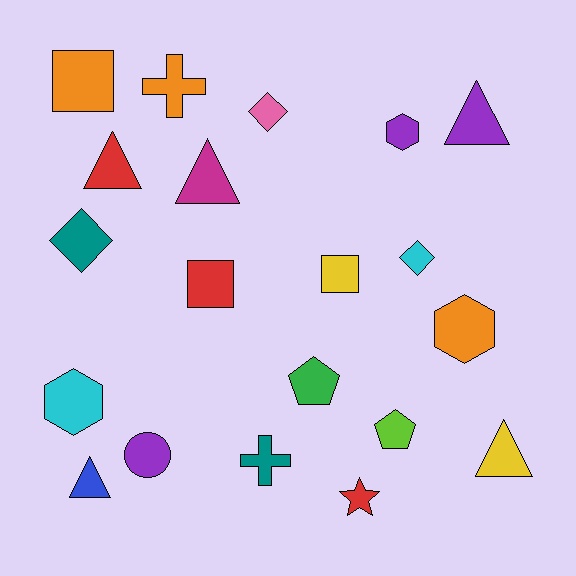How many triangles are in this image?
There are 5 triangles.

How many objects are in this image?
There are 20 objects.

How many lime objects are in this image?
There is 1 lime object.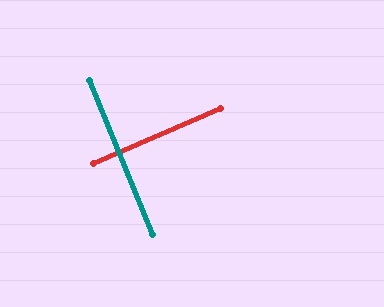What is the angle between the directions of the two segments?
Approximately 89 degrees.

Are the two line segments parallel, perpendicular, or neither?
Perpendicular — they meet at approximately 89°.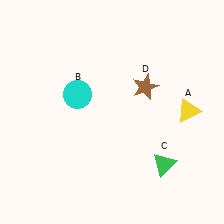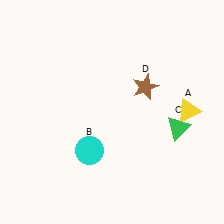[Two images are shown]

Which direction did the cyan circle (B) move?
The cyan circle (B) moved down.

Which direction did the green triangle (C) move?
The green triangle (C) moved up.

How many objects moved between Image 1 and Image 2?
2 objects moved between the two images.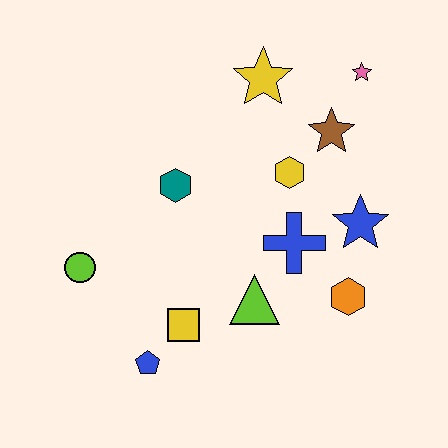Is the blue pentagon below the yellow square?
Yes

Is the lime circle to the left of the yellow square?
Yes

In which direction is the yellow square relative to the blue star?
The yellow square is to the left of the blue star.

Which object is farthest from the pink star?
The blue pentagon is farthest from the pink star.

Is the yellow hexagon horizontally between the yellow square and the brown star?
Yes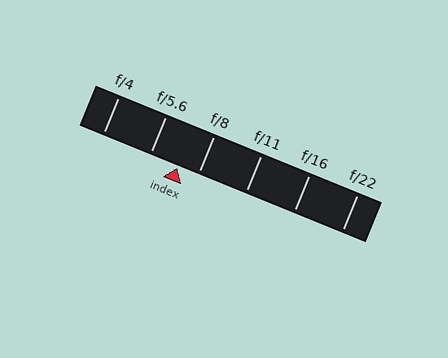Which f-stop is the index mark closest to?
The index mark is closest to f/8.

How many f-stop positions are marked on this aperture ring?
There are 6 f-stop positions marked.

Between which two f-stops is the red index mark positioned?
The index mark is between f/5.6 and f/8.